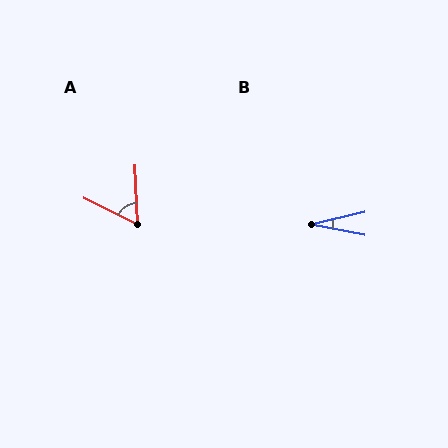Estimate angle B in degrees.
Approximately 24 degrees.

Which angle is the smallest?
B, at approximately 24 degrees.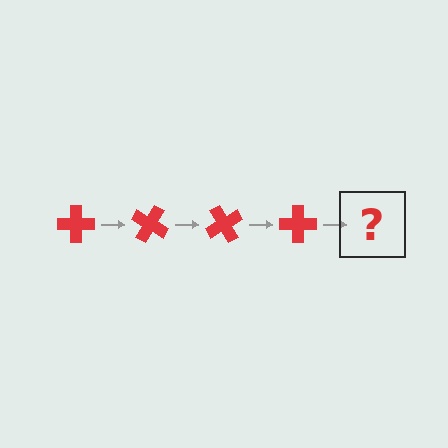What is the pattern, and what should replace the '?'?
The pattern is that the cross rotates 30 degrees each step. The '?' should be a red cross rotated 120 degrees.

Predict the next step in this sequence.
The next step is a red cross rotated 120 degrees.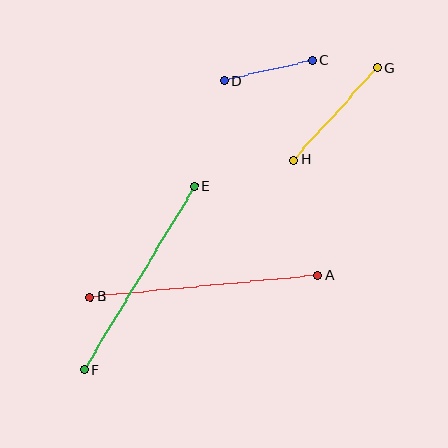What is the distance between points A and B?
The distance is approximately 229 pixels.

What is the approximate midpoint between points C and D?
The midpoint is at approximately (268, 70) pixels.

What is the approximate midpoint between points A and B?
The midpoint is at approximately (204, 286) pixels.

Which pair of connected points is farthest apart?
Points A and B are farthest apart.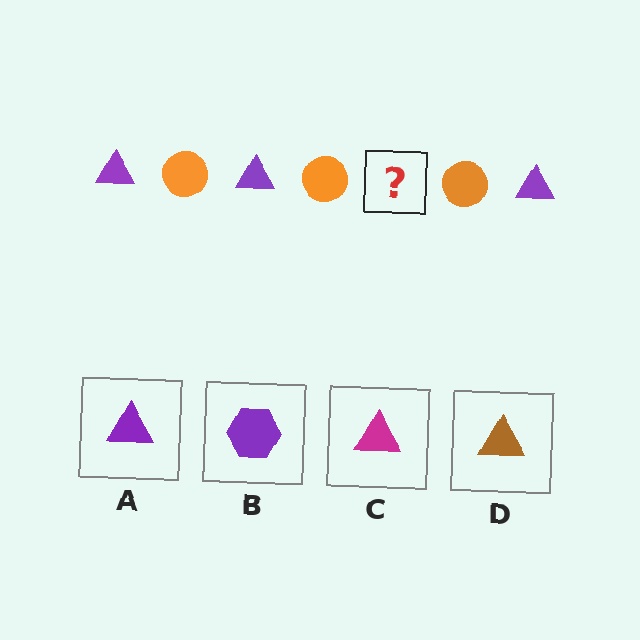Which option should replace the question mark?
Option A.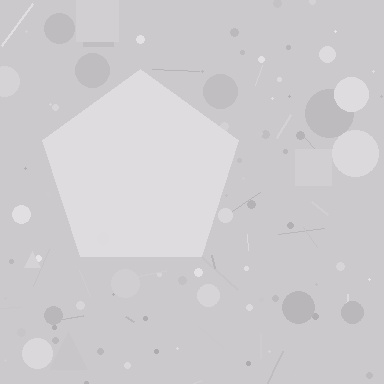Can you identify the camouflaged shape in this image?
The camouflaged shape is a pentagon.